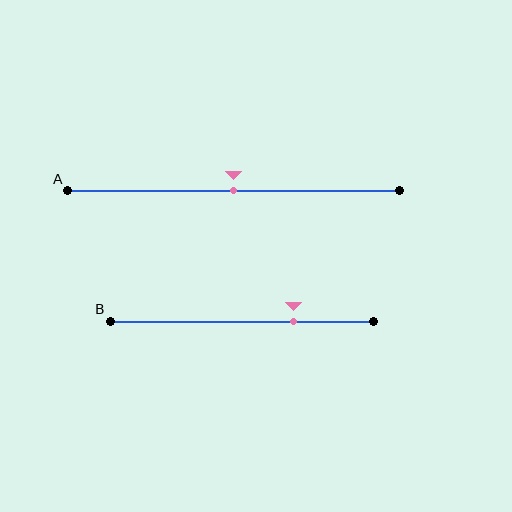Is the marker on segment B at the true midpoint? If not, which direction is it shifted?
No, the marker on segment B is shifted to the right by about 20% of the segment length.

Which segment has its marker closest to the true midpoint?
Segment A has its marker closest to the true midpoint.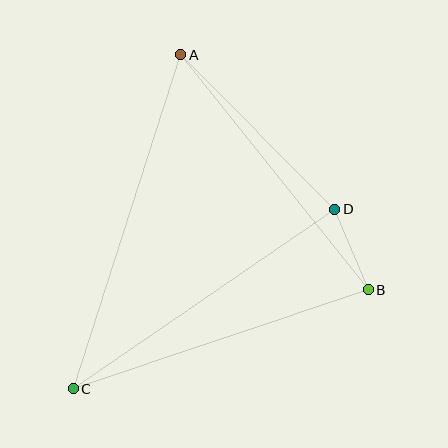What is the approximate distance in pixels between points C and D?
The distance between C and D is approximately 317 pixels.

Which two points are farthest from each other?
Points A and C are farthest from each other.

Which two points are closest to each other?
Points B and D are closest to each other.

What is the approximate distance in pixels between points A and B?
The distance between A and B is approximately 300 pixels.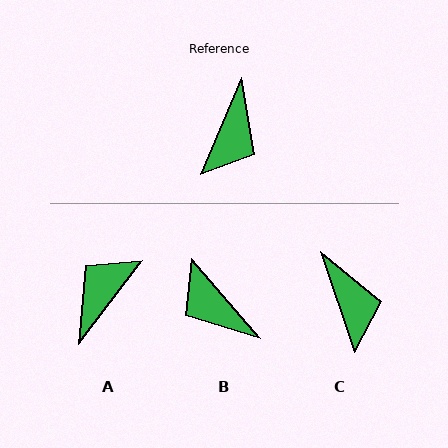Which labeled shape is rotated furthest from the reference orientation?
A, about 166 degrees away.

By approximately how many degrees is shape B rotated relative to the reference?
Approximately 116 degrees clockwise.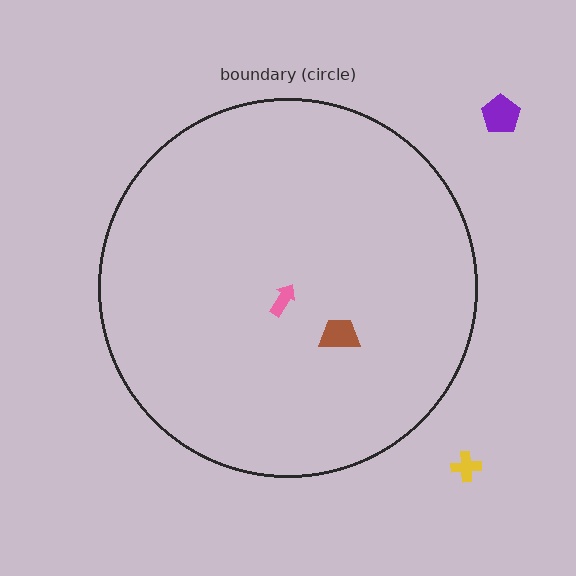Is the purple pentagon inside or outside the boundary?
Outside.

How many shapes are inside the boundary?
2 inside, 2 outside.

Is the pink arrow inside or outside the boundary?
Inside.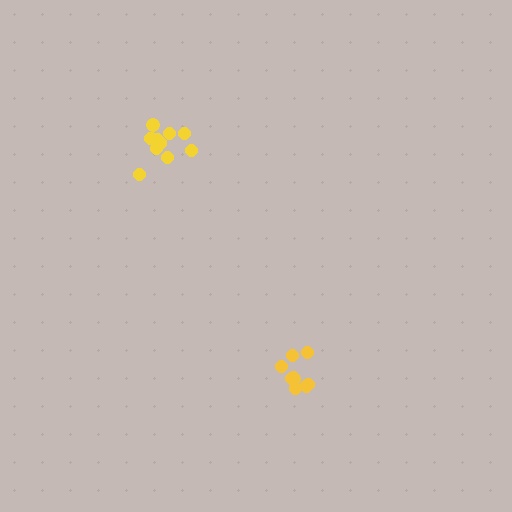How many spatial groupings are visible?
There are 2 spatial groupings.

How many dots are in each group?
Group 1: 11 dots, Group 2: 9 dots (20 total).